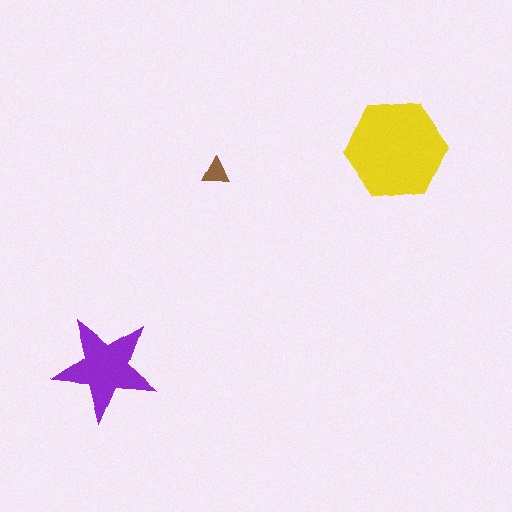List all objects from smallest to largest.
The brown triangle, the purple star, the yellow hexagon.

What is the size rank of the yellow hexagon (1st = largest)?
1st.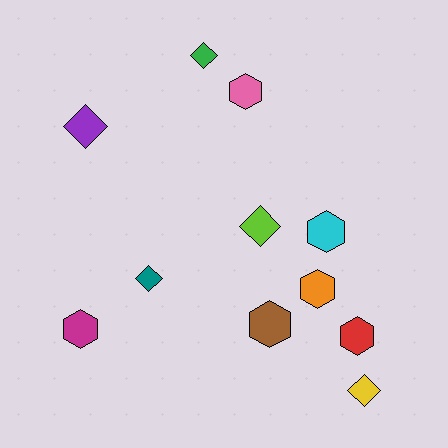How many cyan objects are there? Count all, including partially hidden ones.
There is 1 cyan object.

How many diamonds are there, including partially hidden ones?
There are 5 diamonds.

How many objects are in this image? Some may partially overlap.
There are 11 objects.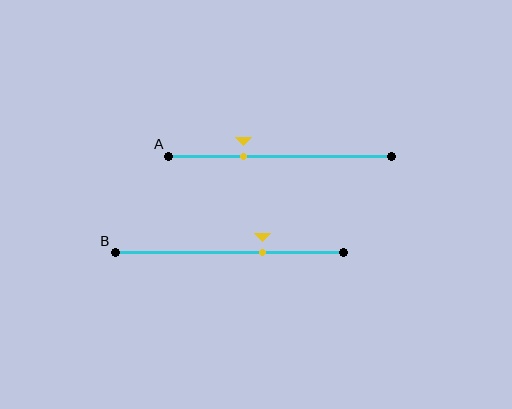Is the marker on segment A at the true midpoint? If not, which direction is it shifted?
No, the marker on segment A is shifted to the left by about 17% of the segment length.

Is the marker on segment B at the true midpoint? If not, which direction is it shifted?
No, the marker on segment B is shifted to the right by about 15% of the segment length.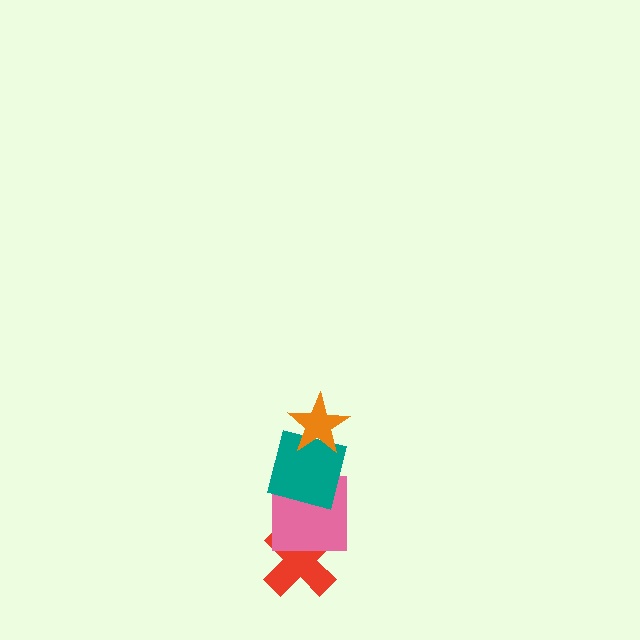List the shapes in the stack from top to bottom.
From top to bottom: the orange star, the teal square, the pink square, the red cross.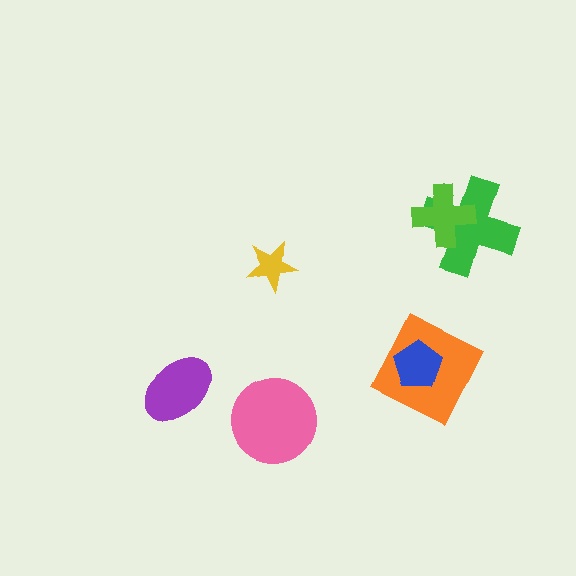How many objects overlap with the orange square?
1 object overlaps with the orange square.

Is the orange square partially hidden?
Yes, it is partially covered by another shape.